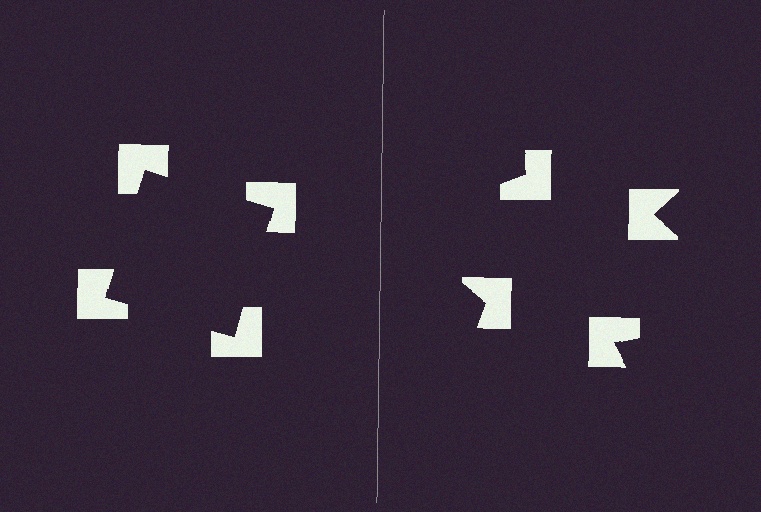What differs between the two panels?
The notched squares are positioned identically on both sides; only the wedge orientations differ. On the left they align to a square; on the right they are misaligned.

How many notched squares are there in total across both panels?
8 — 4 on each side.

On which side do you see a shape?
An illusory square appears on the left side. On the right side the wedge cuts are rotated, so no coherent shape forms.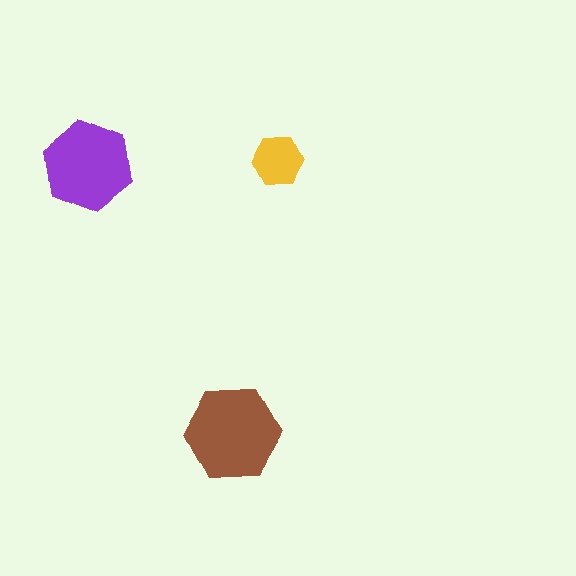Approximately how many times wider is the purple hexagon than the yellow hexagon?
About 2 times wider.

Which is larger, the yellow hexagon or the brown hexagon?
The brown one.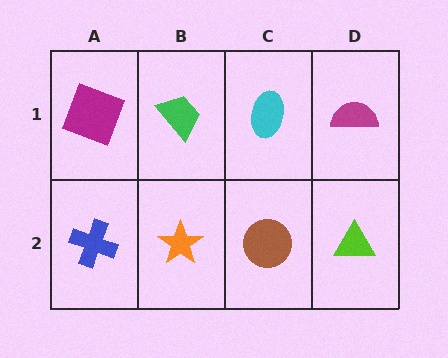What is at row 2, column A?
A blue cross.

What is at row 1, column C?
A cyan ellipse.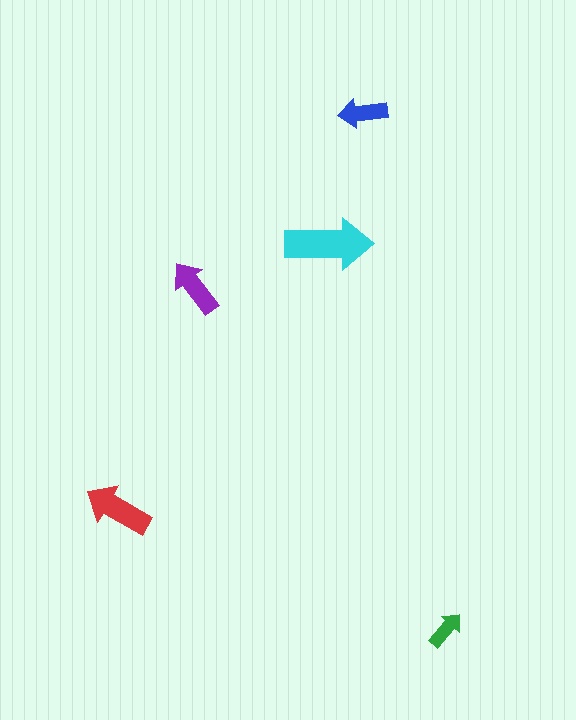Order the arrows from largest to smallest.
the cyan one, the red one, the purple one, the blue one, the green one.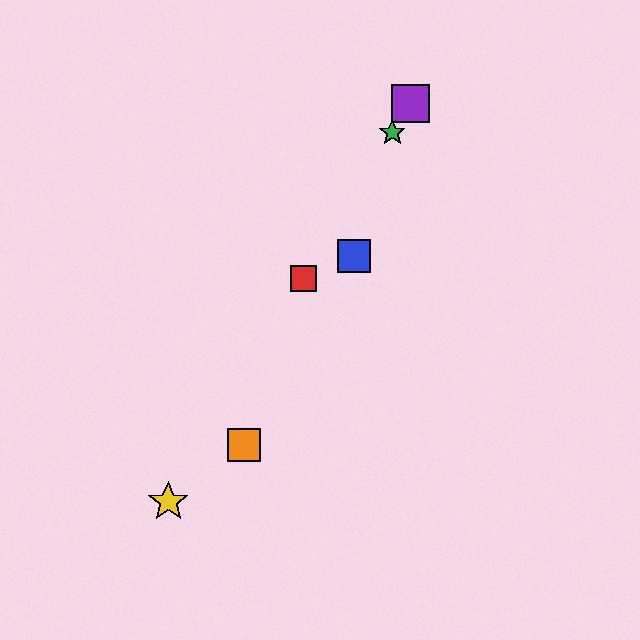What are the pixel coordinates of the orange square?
The orange square is at (244, 445).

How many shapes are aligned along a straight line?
4 shapes (the red square, the green star, the yellow star, the purple square) are aligned along a straight line.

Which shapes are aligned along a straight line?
The red square, the green star, the yellow star, the purple square are aligned along a straight line.